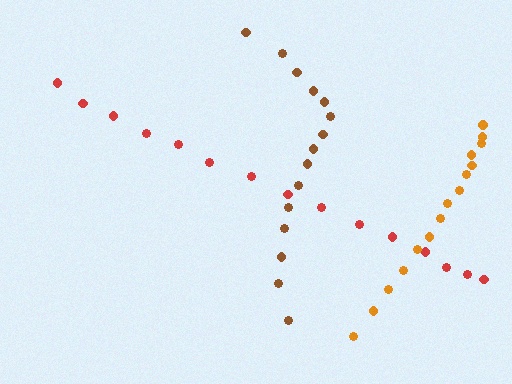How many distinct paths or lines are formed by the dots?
There are 3 distinct paths.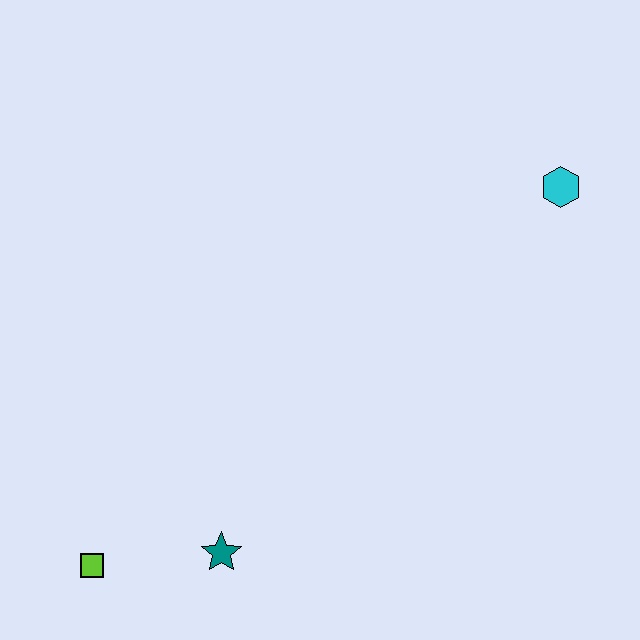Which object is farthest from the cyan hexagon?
The lime square is farthest from the cyan hexagon.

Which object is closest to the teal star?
The lime square is closest to the teal star.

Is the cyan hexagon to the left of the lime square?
No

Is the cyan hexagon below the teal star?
No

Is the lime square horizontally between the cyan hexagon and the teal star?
No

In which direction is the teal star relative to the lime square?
The teal star is to the right of the lime square.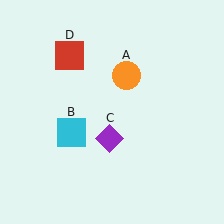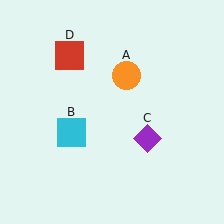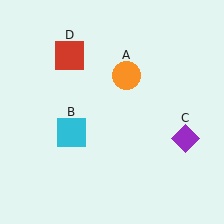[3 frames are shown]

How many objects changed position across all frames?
1 object changed position: purple diamond (object C).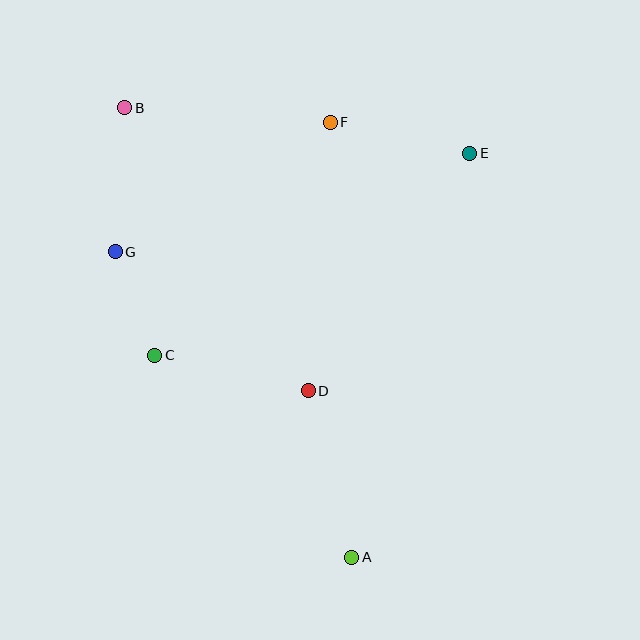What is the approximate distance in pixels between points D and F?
The distance between D and F is approximately 269 pixels.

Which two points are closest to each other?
Points C and G are closest to each other.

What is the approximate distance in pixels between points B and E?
The distance between B and E is approximately 348 pixels.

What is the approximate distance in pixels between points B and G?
The distance between B and G is approximately 144 pixels.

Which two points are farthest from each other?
Points A and B are farthest from each other.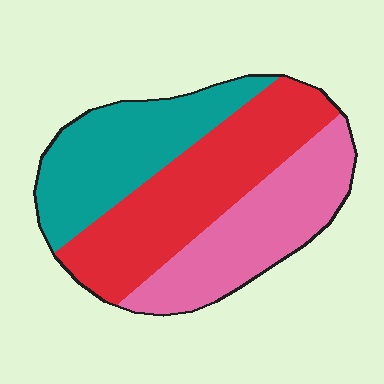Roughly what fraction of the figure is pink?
Pink covers about 30% of the figure.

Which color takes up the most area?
Red, at roughly 40%.